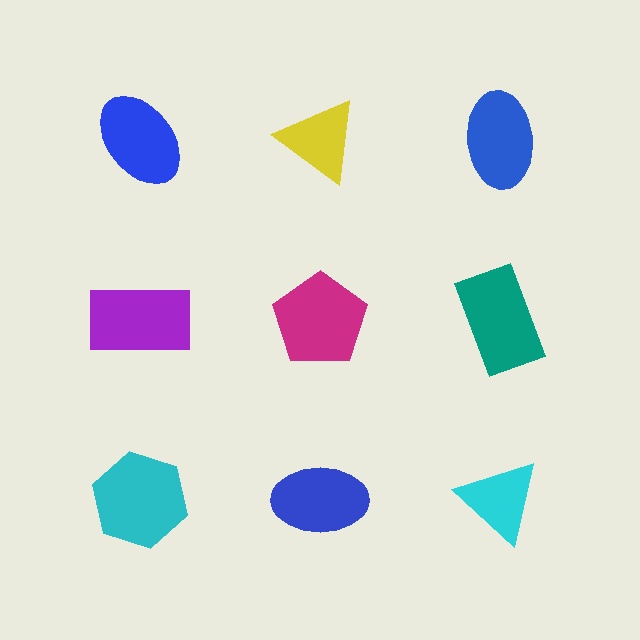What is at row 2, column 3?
A teal rectangle.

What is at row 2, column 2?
A magenta pentagon.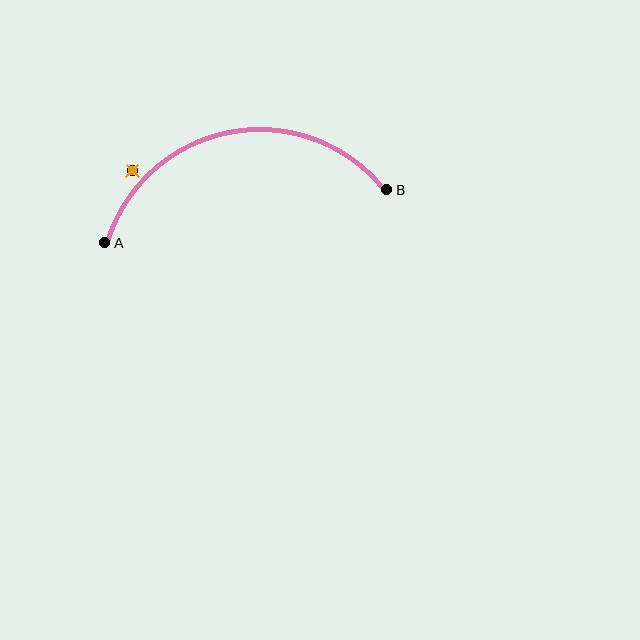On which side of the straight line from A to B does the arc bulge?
The arc bulges above the straight line connecting A and B.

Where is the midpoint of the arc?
The arc midpoint is the point on the curve farthest from the straight line joining A and B. It sits above that line.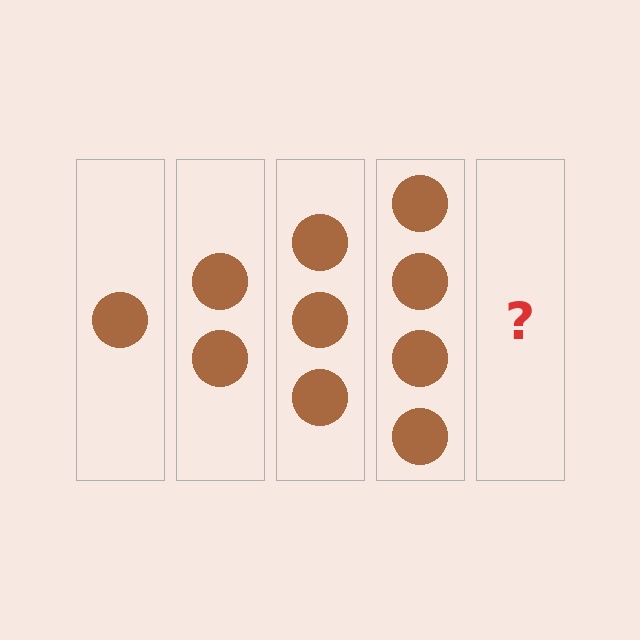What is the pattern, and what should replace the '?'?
The pattern is that each step adds one more circle. The '?' should be 5 circles.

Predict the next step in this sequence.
The next step is 5 circles.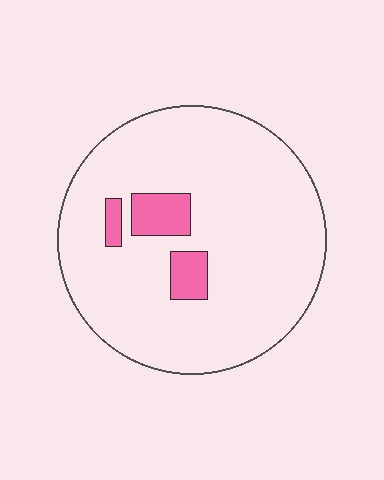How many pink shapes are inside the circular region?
3.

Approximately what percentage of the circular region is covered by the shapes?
Approximately 10%.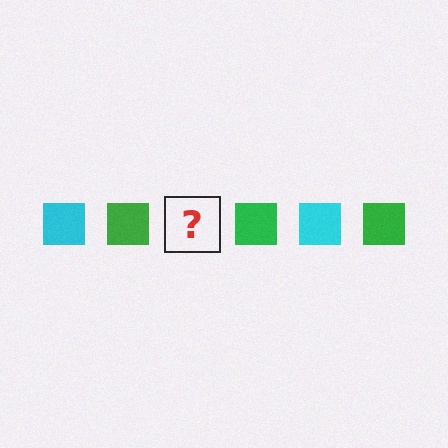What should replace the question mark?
The question mark should be replaced with a cyan square.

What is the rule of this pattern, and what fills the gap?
The rule is that the pattern cycles through cyan, green squares. The gap should be filled with a cyan square.